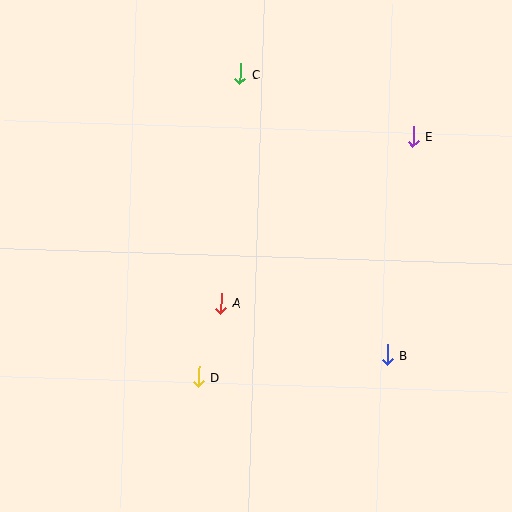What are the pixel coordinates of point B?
Point B is at (387, 355).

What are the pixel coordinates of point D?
Point D is at (198, 377).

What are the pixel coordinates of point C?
Point C is at (240, 74).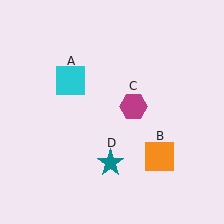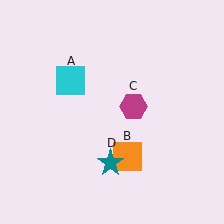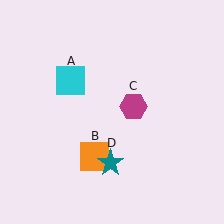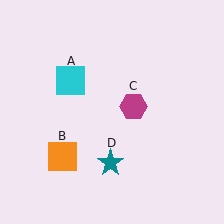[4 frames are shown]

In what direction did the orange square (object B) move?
The orange square (object B) moved left.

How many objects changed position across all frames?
1 object changed position: orange square (object B).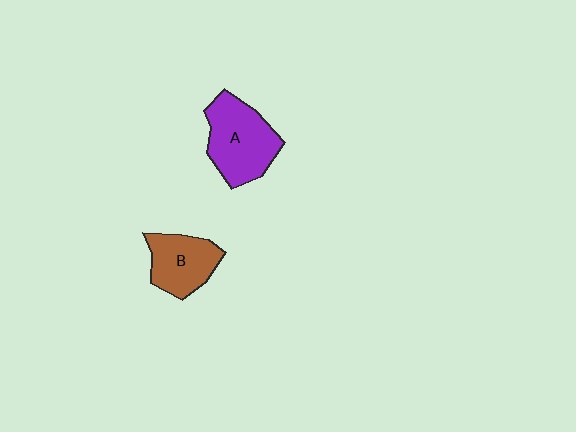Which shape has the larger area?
Shape A (purple).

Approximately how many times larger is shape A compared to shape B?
Approximately 1.3 times.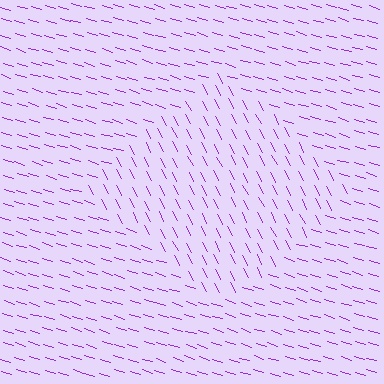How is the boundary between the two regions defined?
The boundary is defined purely by a change in line orientation (approximately 45 degrees difference). All lines are the same color and thickness.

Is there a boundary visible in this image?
Yes, there is a texture boundary formed by a change in line orientation.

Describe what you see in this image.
The image is filled with small purple line segments. A diamond region in the image has lines oriented differently from the surrounding lines, creating a visible texture boundary.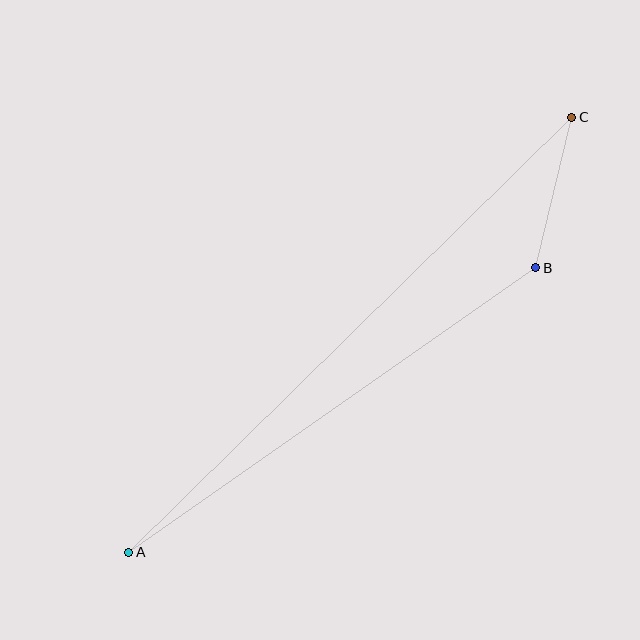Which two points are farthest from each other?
Points A and C are farthest from each other.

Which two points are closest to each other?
Points B and C are closest to each other.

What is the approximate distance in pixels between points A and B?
The distance between A and B is approximately 497 pixels.